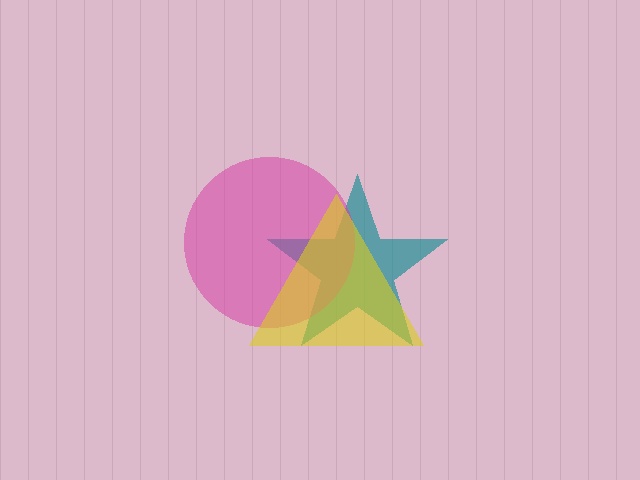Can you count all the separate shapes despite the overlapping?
Yes, there are 3 separate shapes.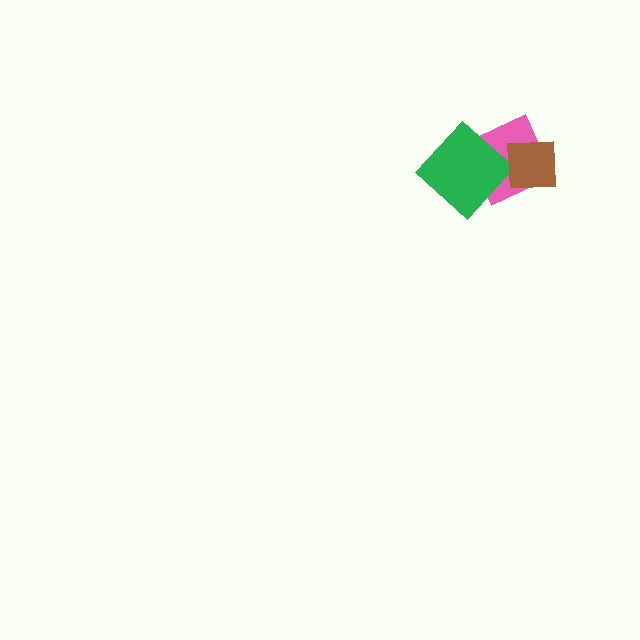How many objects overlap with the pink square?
2 objects overlap with the pink square.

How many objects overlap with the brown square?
2 objects overlap with the brown square.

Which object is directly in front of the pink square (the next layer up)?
The green diamond is directly in front of the pink square.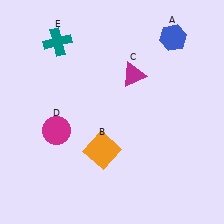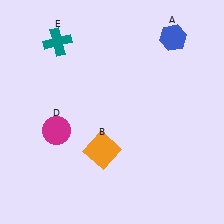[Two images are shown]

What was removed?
The magenta triangle (C) was removed in Image 2.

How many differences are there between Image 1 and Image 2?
There is 1 difference between the two images.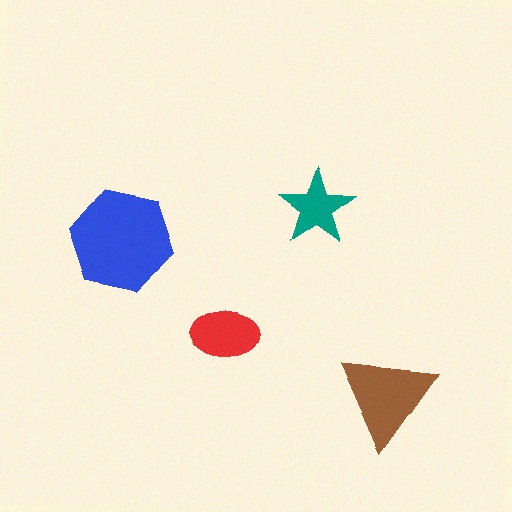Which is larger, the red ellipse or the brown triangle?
The brown triangle.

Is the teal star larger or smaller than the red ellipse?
Smaller.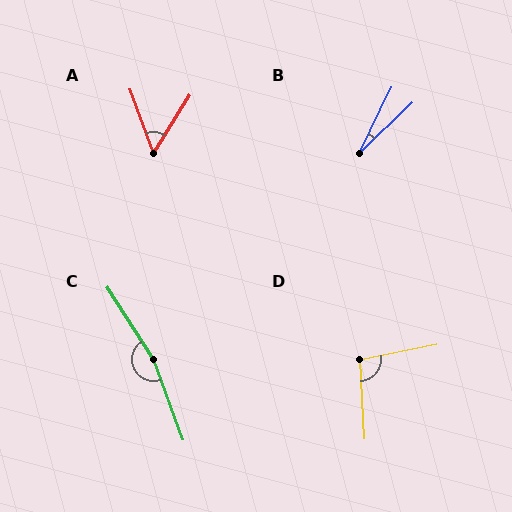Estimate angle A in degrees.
Approximately 52 degrees.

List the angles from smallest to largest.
B (20°), A (52°), D (98°), C (167°).